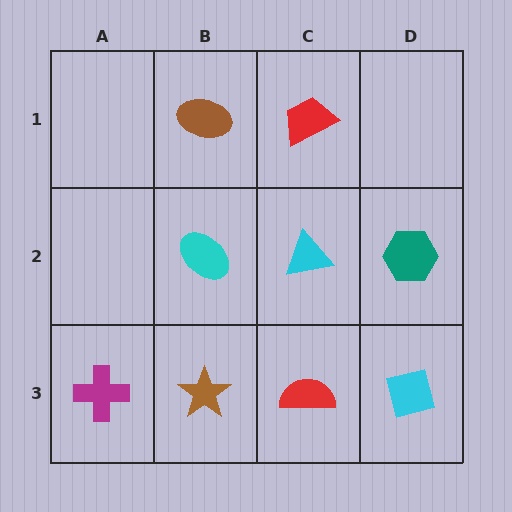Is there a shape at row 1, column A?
No, that cell is empty.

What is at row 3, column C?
A red semicircle.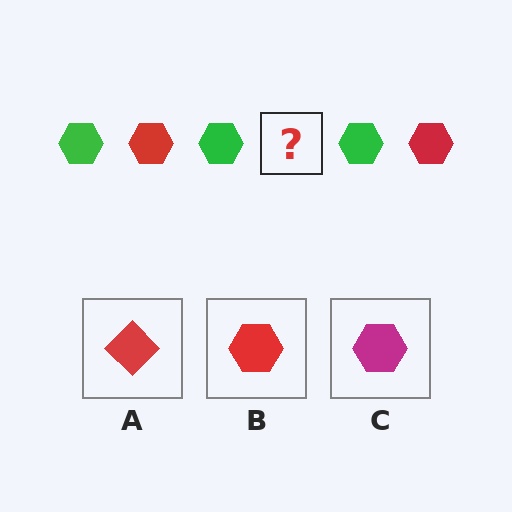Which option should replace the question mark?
Option B.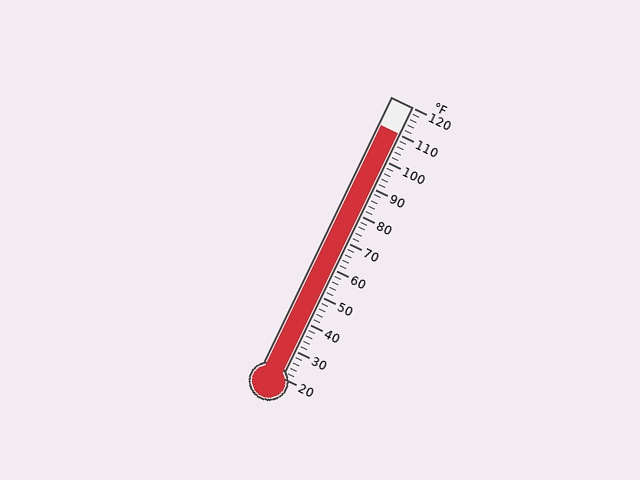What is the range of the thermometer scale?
The thermometer scale ranges from 20°F to 120°F.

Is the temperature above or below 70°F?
The temperature is above 70°F.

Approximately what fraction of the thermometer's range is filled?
The thermometer is filled to approximately 90% of its range.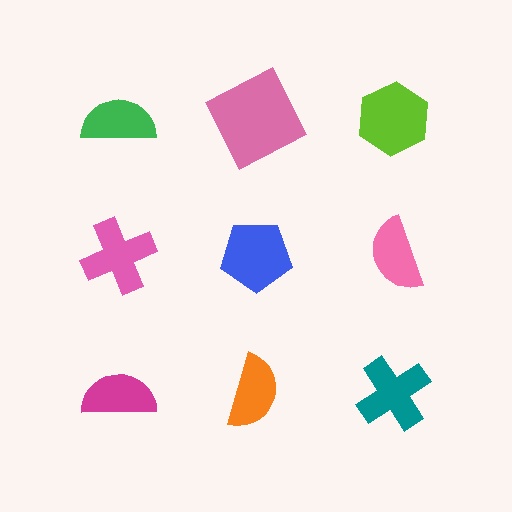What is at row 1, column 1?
A green semicircle.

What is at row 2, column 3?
A pink semicircle.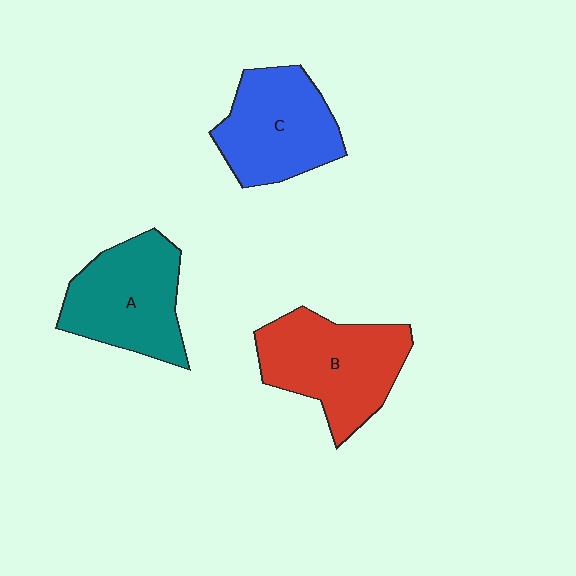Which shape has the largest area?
Shape B (red).